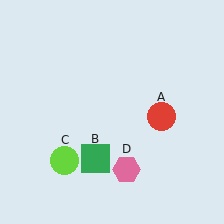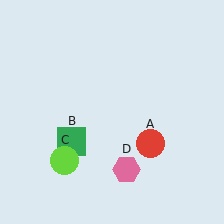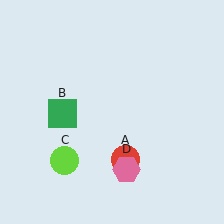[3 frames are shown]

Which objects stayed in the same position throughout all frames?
Lime circle (object C) and pink hexagon (object D) remained stationary.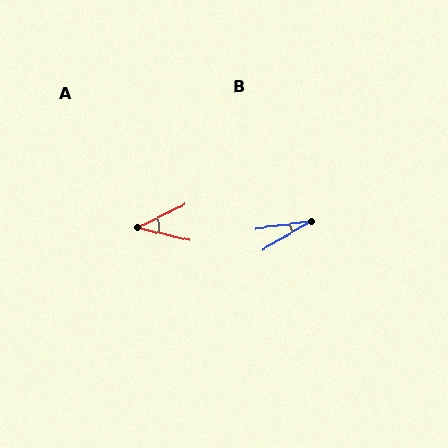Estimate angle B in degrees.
Approximately 24 degrees.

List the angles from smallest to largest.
B (24°), A (40°).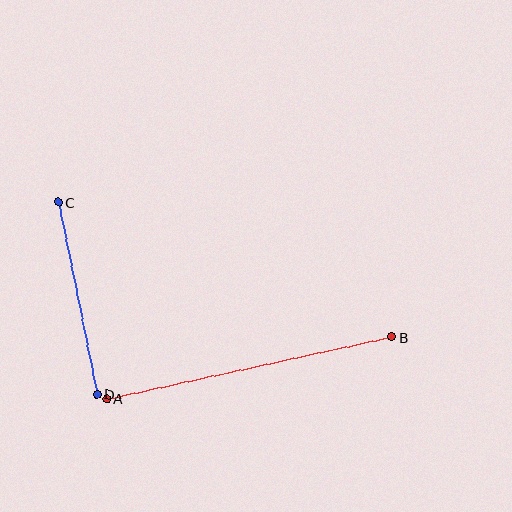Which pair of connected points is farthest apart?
Points A and B are farthest apart.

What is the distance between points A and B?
The distance is approximately 291 pixels.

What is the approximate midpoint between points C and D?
The midpoint is at approximately (77, 298) pixels.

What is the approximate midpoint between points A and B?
The midpoint is at approximately (249, 368) pixels.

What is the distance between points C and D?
The distance is approximately 196 pixels.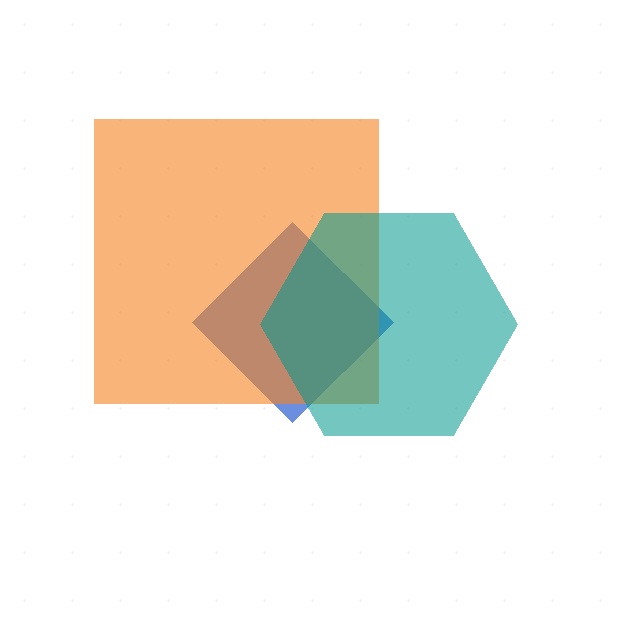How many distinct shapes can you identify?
There are 3 distinct shapes: a blue diamond, an orange square, a teal hexagon.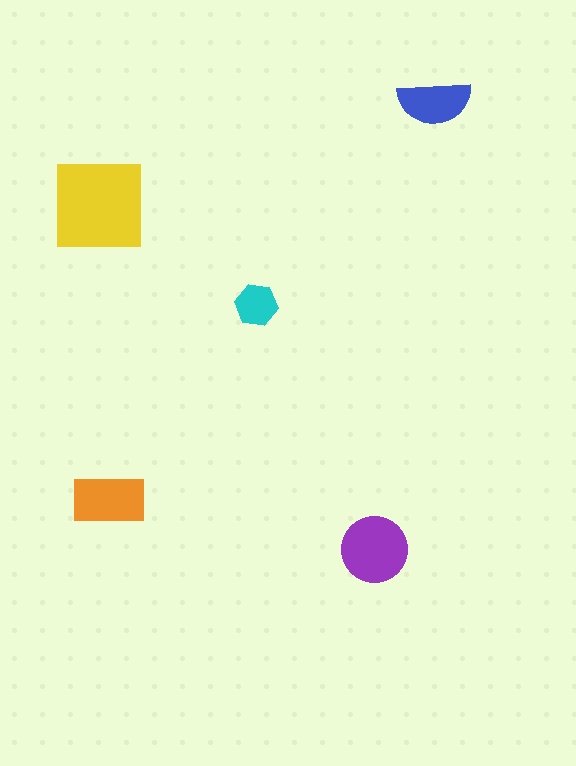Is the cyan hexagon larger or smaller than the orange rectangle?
Smaller.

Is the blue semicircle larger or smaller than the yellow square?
Smaller.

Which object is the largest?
The yellow square.